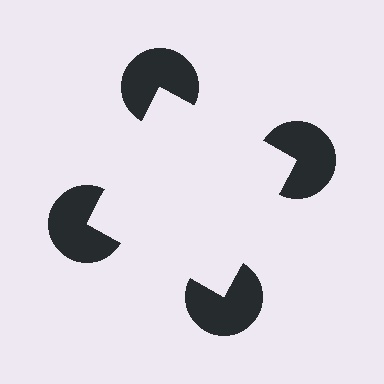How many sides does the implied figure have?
4 sides.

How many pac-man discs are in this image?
There are 4 — one at each vertex of the illusory square.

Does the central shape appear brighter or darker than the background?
It typically appears slightly brighter than the background, even though no actual brightness change is drawn.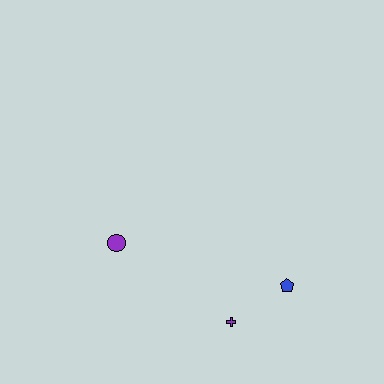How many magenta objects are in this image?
There are no magenta objects.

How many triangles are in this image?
There are no triangles.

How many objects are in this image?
There are 3 objects.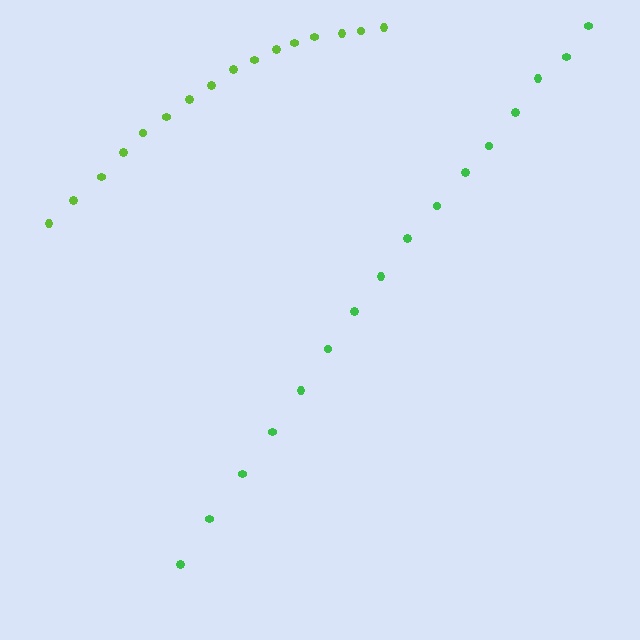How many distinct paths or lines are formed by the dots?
There are 2 distinct paths.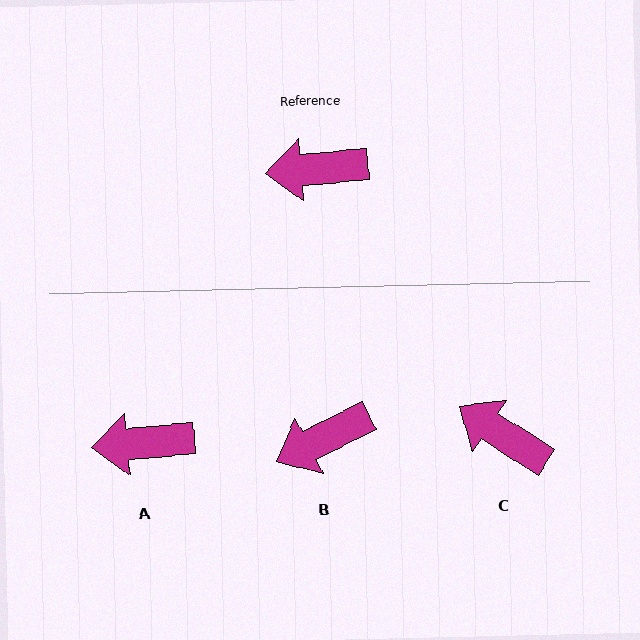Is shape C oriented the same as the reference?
No, it is off by about 38 degrees.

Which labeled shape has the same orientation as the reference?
A.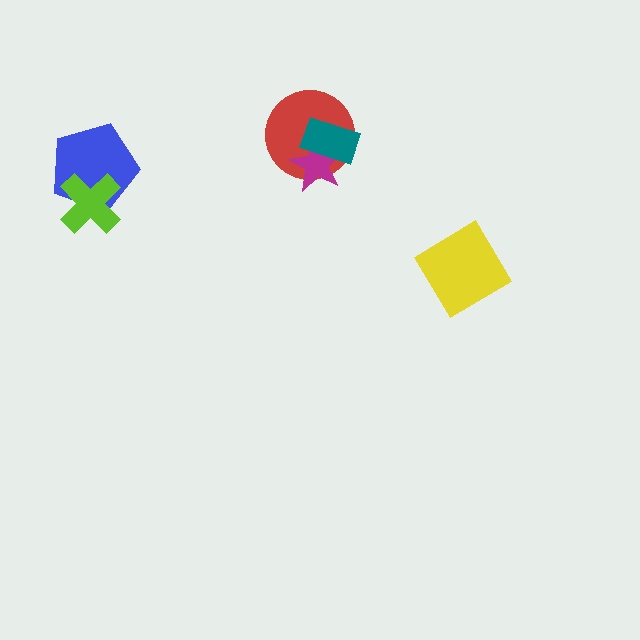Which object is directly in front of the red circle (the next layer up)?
The magenta star is directly in front of the red circle.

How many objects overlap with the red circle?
2 objects overlap with the red circle.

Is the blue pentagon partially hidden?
Yes, it is partially covered by another shape.